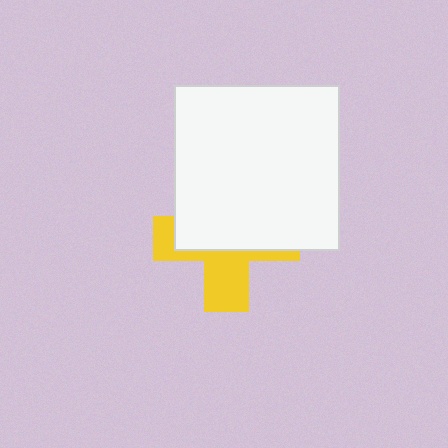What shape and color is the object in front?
The object in front is a white square.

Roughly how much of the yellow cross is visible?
A small part of it is visible (roughly 40%).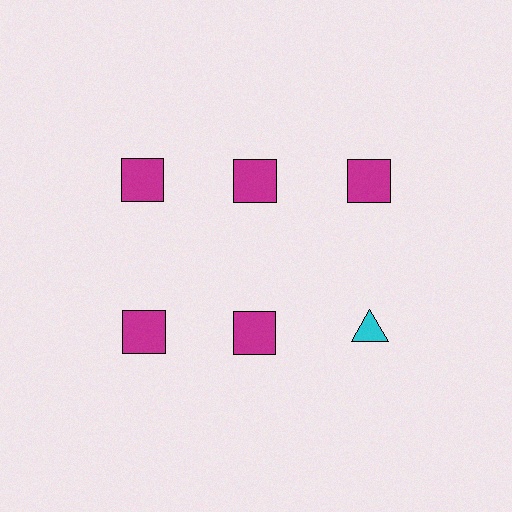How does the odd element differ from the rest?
It differs in both color (cyan instead of magenta) and shape (triangle instead of square).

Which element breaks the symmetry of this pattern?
The cyan triangle in the second row, center column breaks the symmetry. All other shapes are magenta squares.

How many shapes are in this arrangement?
There are 6 shapes arranged in a grid pattern.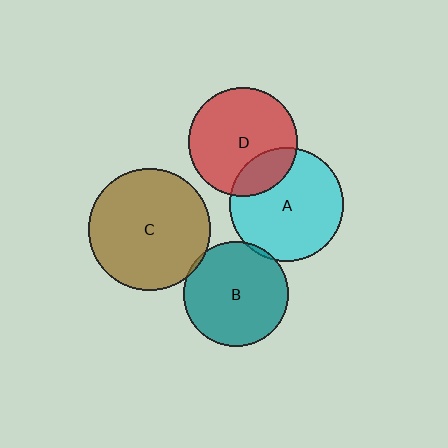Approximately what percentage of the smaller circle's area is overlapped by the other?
Approximately 5%.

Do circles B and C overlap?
Yes.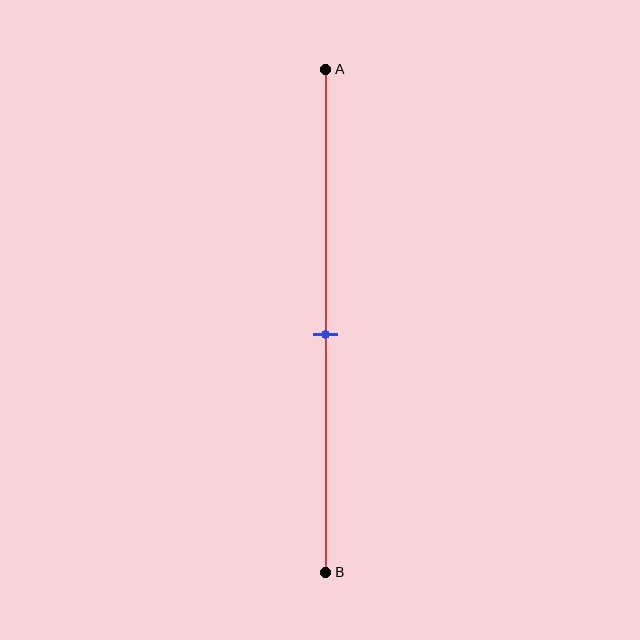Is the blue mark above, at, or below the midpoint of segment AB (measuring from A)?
The blue mark is approximately at the midpoint of segment AB.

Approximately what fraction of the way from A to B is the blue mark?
The blue mark is approximately 55% of the way from A to B.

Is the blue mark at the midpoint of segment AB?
Yes, the mark is approximately at the midpoint.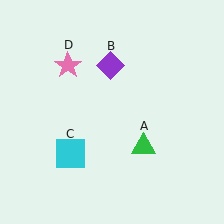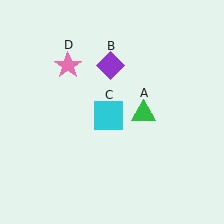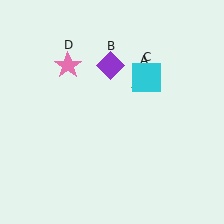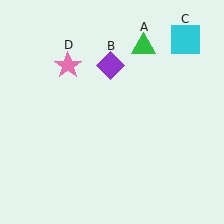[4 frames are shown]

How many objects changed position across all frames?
2 objects changed position: green triangle (object A), cyan square (object C).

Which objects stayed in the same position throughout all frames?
Purple diamond (object B) and pink star (object D) remained stationary.